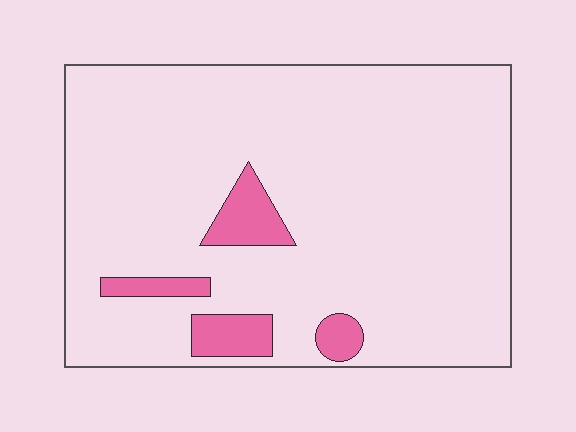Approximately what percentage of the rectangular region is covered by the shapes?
Approximately 10%.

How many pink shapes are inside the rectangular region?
4.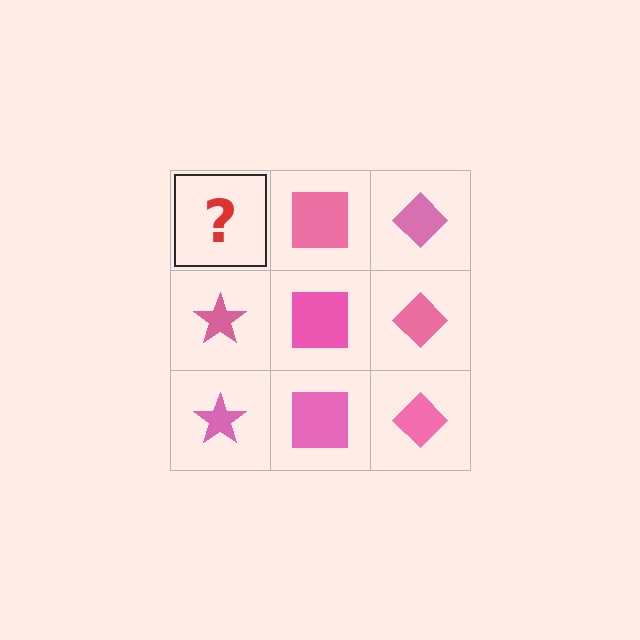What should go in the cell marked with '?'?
The missing cell should contain a pink star.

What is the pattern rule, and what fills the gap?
The rule is that each column has a consistent shape. The gap should be filled with a pink star.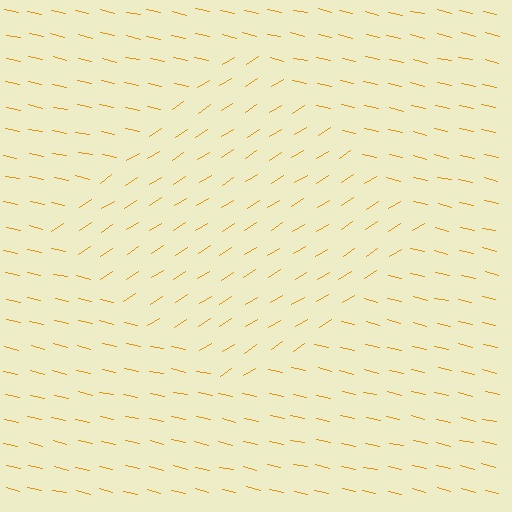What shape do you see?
I see a diamond.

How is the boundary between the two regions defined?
The boundary is defined purely by a change in line orientation (approximately 45 degrees difference). All lines are the same color and thickness.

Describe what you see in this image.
The image is filled with small orange line segments. A diamond region in the image has lines oriented differently from the surrounding lines, creating a visible texture boundary.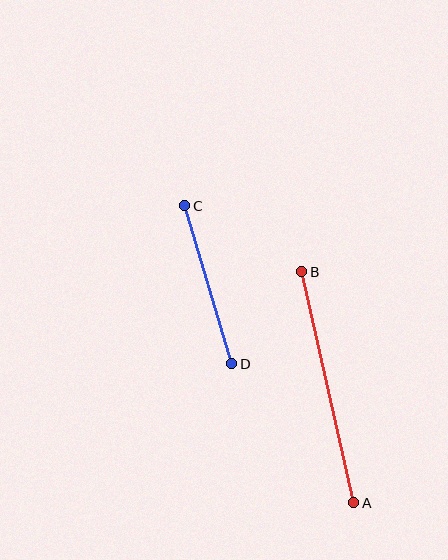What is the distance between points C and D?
The distance is approximately 165 pixels.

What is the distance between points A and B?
The distance is approximately 237 pixels.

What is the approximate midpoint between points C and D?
The midpoint is at approximately (208, 285) pixels.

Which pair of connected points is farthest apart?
Points A and B are farthest apart.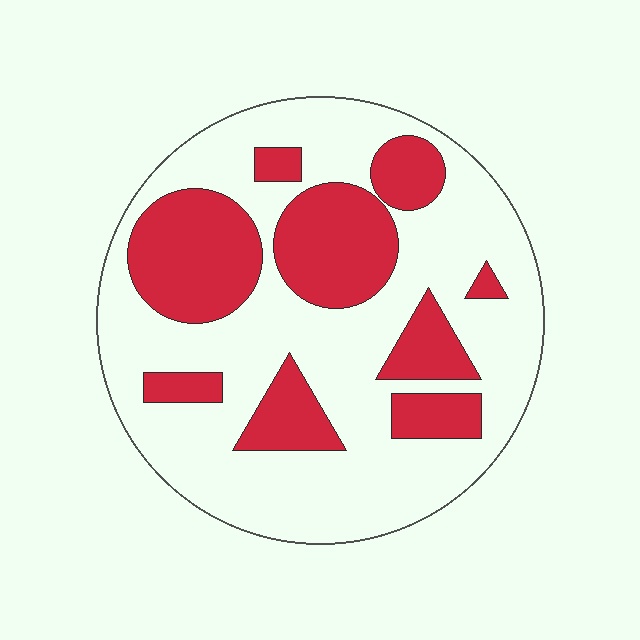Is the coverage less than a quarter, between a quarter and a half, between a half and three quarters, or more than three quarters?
Between a quarter and a half.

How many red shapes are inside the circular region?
9.